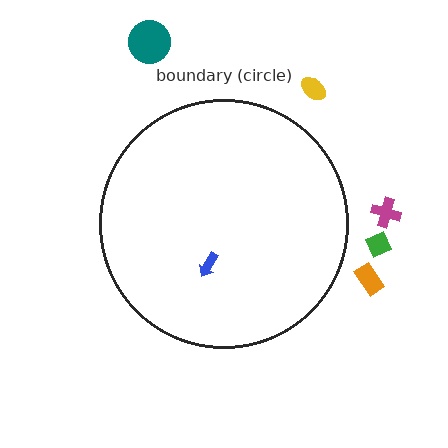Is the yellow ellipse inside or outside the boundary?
Outside.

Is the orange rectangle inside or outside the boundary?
Outside.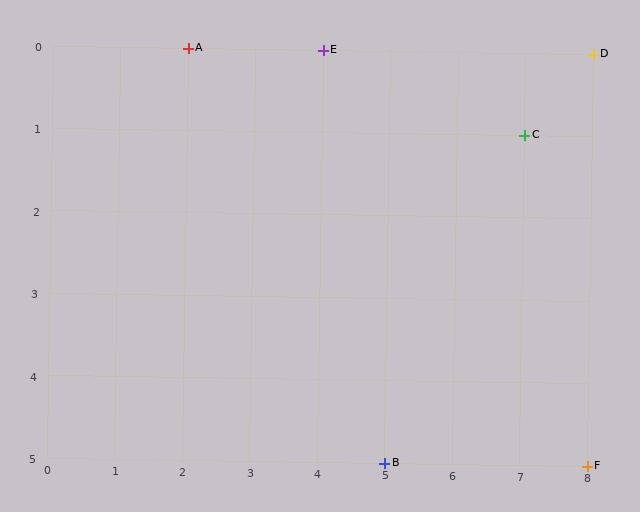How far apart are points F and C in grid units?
Points F and C are 1 column and 4 rows apart (about 4.1 grid units diagonally).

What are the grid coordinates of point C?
Point C is at grid coordinates (7, 1).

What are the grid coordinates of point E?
Point E is at grid coordinates (4, 0).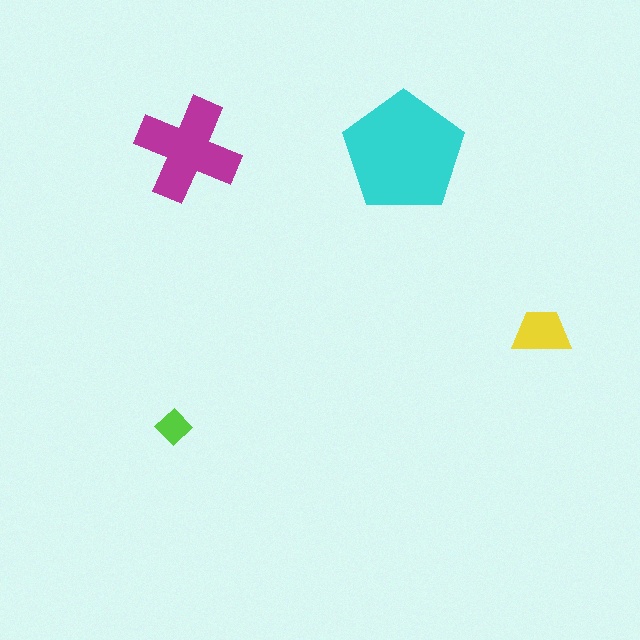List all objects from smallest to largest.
The lime diamond, the yellow trapezoid, the magenta cross, the cyan pentagon.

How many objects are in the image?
There are 4 objects in the image.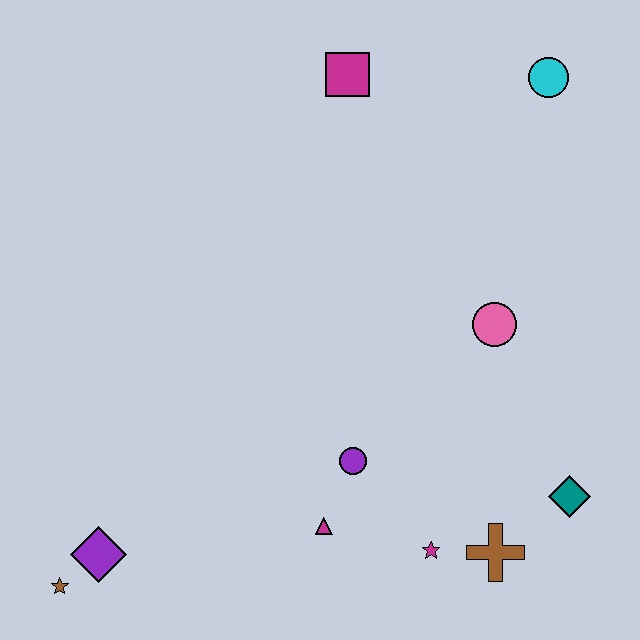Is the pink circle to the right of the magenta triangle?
Yes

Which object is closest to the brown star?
The purple diamond is closest to the brown star.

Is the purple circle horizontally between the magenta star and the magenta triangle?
Yes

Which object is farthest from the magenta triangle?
The cyan circle is farthest from the magenta triangle.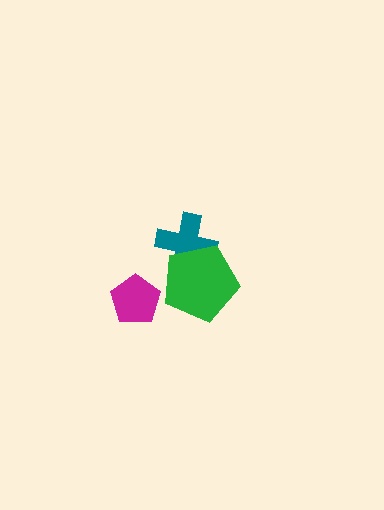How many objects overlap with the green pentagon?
1 object overlaps with the green pentagon.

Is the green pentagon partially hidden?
No, no other shape covers it.